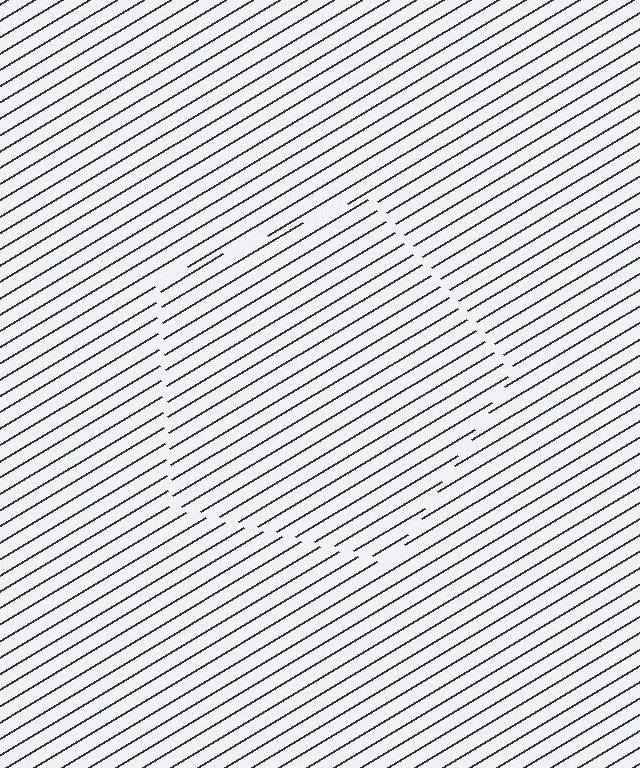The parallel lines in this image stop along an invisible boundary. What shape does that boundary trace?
An illusory pentagon. The interior of the shape contains the same grating, shifted by half a period — the contour is defined by the phase discontinuity where line-ends from the inner and outer gratings abut.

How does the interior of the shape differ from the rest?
The interior of the shape contains the same grating, shifted by half a period — the contour is defined by the phase discontinuity where line-ends from the inner and outer gratings abut.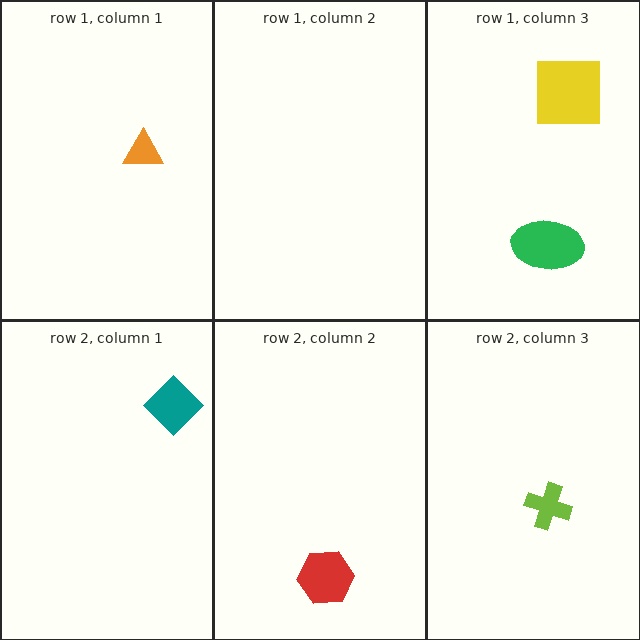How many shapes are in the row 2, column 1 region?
1.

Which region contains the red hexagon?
The row 2, column 2 region.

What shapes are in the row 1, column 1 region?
The orange triangle.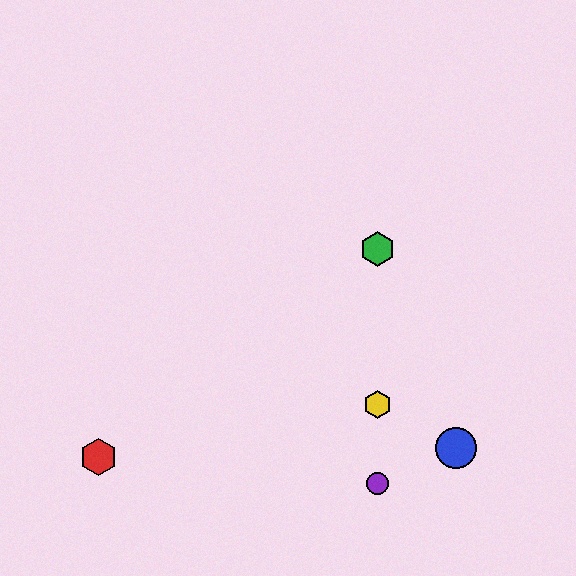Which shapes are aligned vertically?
The green hexagon, the yellow hexagon, the purple circle are aligned vertically.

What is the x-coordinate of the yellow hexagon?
The yellow hexagon is at x≈377.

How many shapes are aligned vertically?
3 shapes (the green hexagon, the yellow hexagon, the purple circle) are aligned vertically.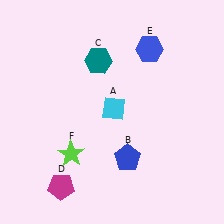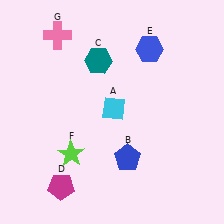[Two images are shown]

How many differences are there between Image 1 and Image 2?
There is 1 difference between the two images.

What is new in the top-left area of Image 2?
A pink cross (G) was added in the top-left area of Image 2.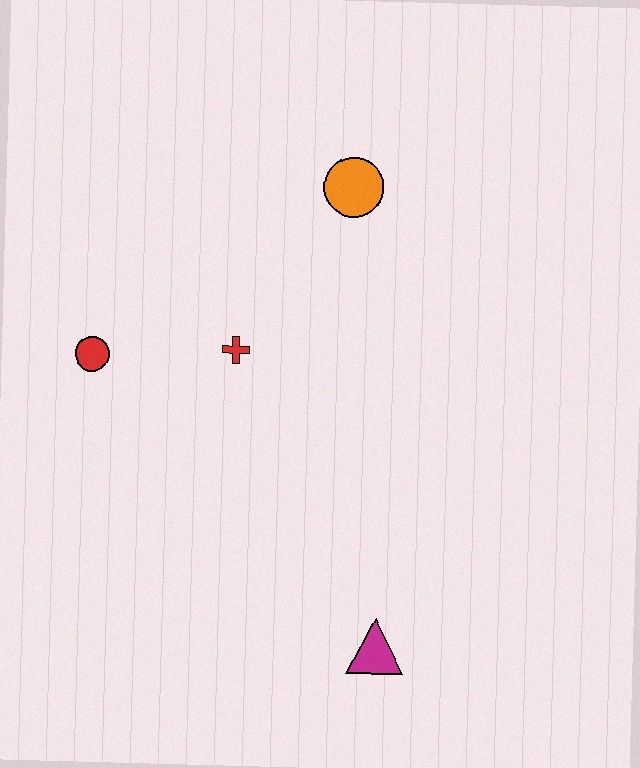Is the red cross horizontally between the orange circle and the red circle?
Yes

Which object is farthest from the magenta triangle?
The orange circle is farthest from the magenta triangle.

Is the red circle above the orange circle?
No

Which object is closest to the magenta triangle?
The red cross is closest to the magenta triangle.